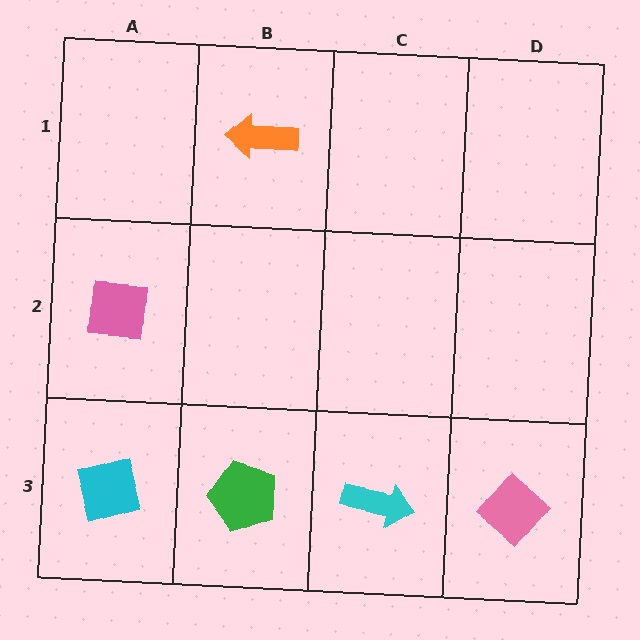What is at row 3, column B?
A green pentagon.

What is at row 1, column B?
An orange arrow.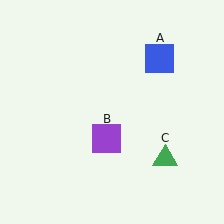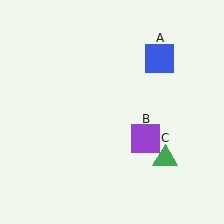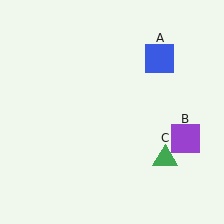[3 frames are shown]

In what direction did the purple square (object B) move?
The purple square (object B) moved right.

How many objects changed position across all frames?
1 object changed position: purple square (object B).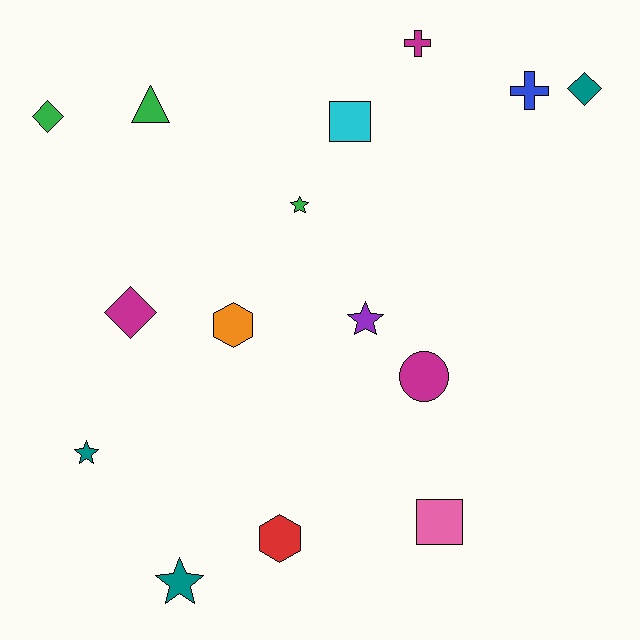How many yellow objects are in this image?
There are no yellow objects.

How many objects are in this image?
There are 15 objects.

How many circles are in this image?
There is 1 circle.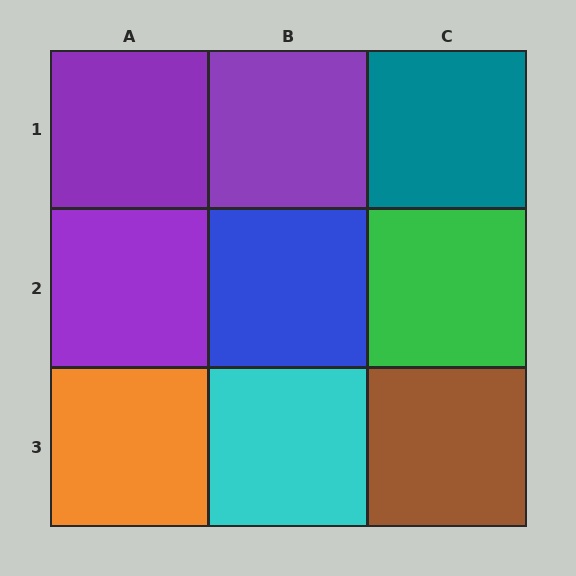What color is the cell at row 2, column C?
Green.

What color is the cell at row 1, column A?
Purple.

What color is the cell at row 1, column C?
Teal.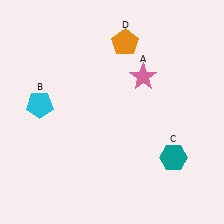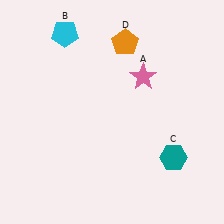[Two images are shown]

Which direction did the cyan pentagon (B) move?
The cyan pentagon (B) moved up.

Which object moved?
The cyan pentagon (B) moved up.